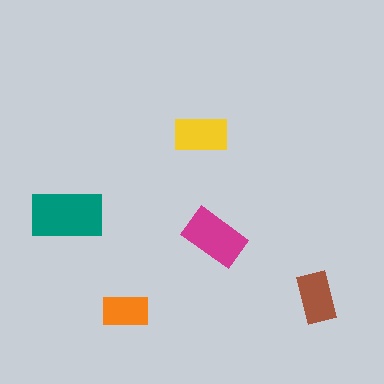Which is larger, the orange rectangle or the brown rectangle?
The brown one.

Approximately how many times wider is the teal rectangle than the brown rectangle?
About 1.5 times wider.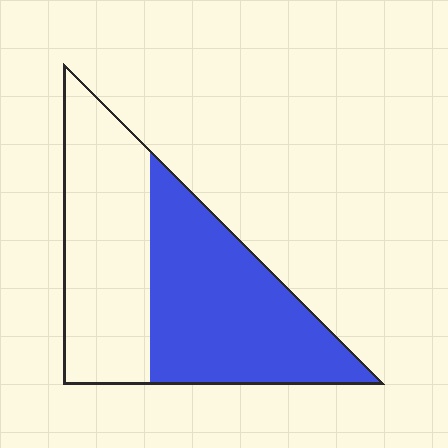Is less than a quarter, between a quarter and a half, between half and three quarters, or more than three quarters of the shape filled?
Between half and three quarters.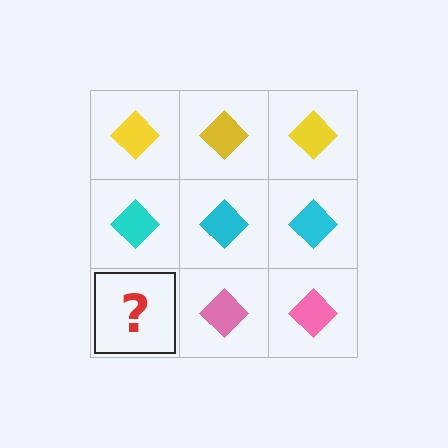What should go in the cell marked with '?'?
The missing cell should contain a pink diamond.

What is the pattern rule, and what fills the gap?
The rule is that each row has a consistent color. The gap should be filled with a pink diamond.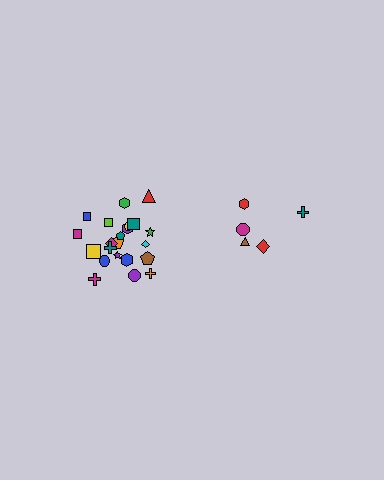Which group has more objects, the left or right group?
The left group.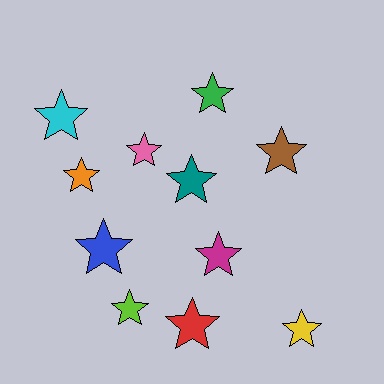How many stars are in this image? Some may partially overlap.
There are 11 stars.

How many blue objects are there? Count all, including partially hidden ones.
There is 1 blue object.